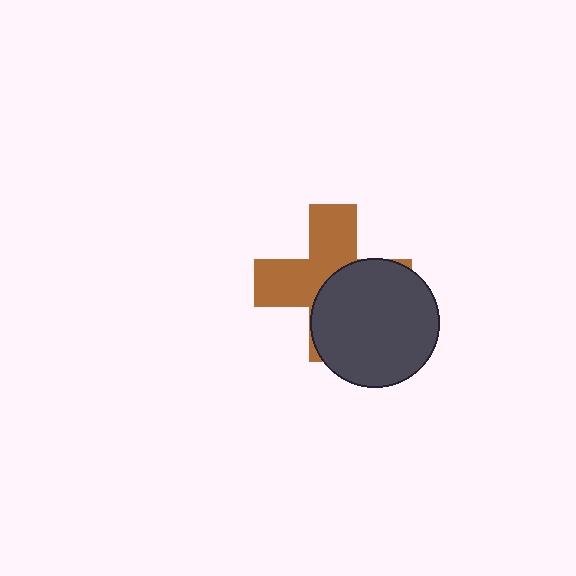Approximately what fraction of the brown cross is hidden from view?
Roughly 50% of the brown cross is hidden behind the dark gray circle.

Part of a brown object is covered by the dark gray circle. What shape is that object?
It is a cross.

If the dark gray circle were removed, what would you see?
You would see the complete brown cross.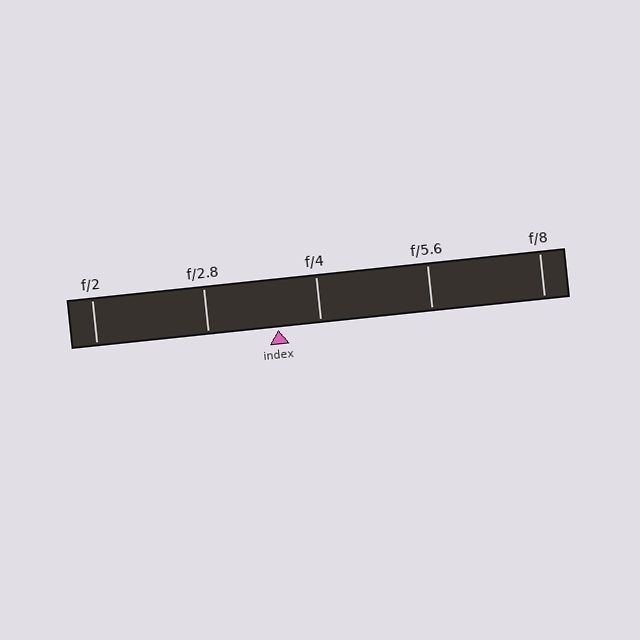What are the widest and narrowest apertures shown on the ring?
The widest aperture shown is f/2 and the narrowest is f/8.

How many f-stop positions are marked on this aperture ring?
There are 5 f-stop positions marked.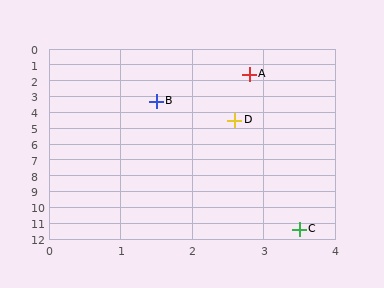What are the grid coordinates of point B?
Point B is at approximately (1.5, 3.3).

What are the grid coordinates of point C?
Point C is at approximately (3.5, 11.4).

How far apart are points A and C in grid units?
Points A and C are about 9.8 grid units apart.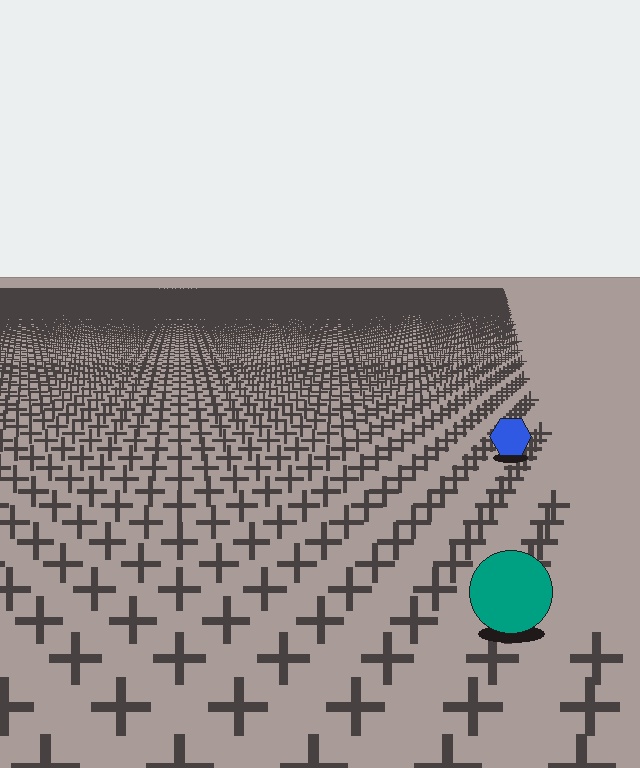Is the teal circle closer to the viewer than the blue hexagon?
Yes. The teal circle is closer — you can tell from the texture gradient: the ground texture is coarser near it.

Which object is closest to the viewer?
The teal circle is closest. The texture marks near it are larger and more spread out.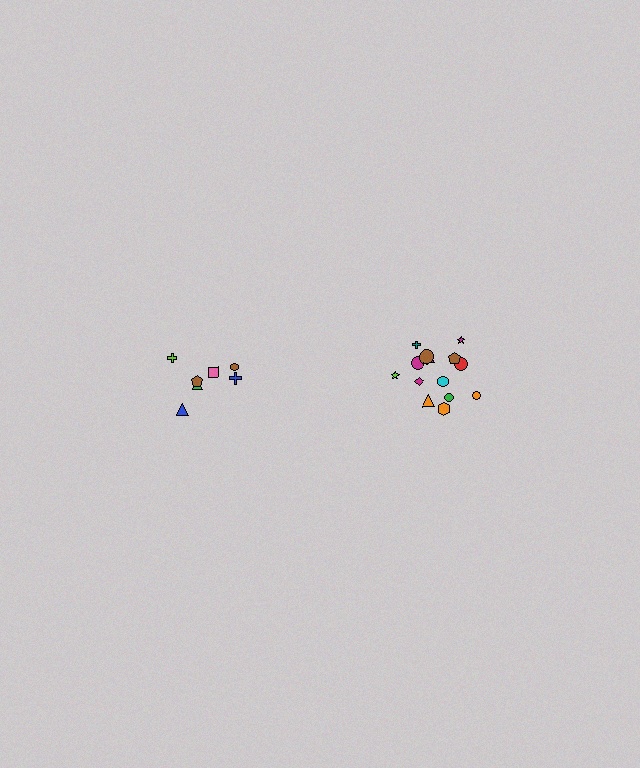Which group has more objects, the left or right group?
The right group.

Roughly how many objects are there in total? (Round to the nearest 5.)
Roughly 20 objects in total.